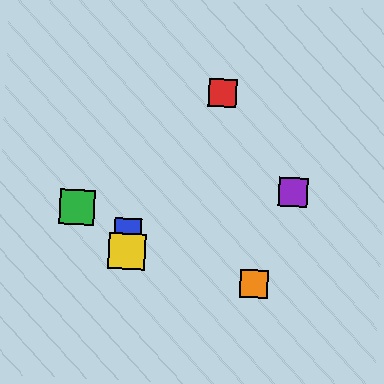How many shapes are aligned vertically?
2 shapes (the blue square, the yellow square) are aligned vertically.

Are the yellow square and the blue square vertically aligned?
Yes, both are at x≈127.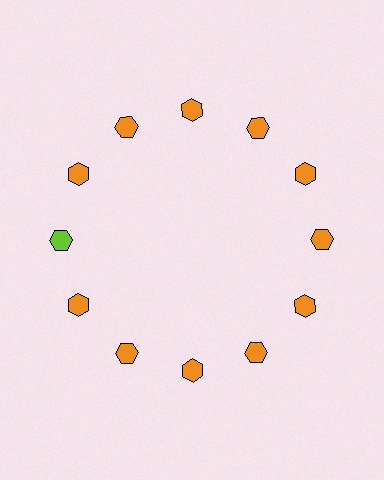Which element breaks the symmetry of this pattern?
The lime hexagon at roughly the 9 o'clock position breaks the symmetry. All other shapes are orange hexagons.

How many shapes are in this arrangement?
There are 12 shapes arranged in a ring pattern.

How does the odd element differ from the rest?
It has a different color: lime instead of orange.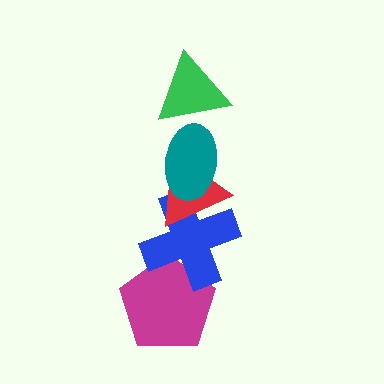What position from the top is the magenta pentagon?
The magenta pentagon is 5th from the top.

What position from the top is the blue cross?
The blue cross is 4th from the top.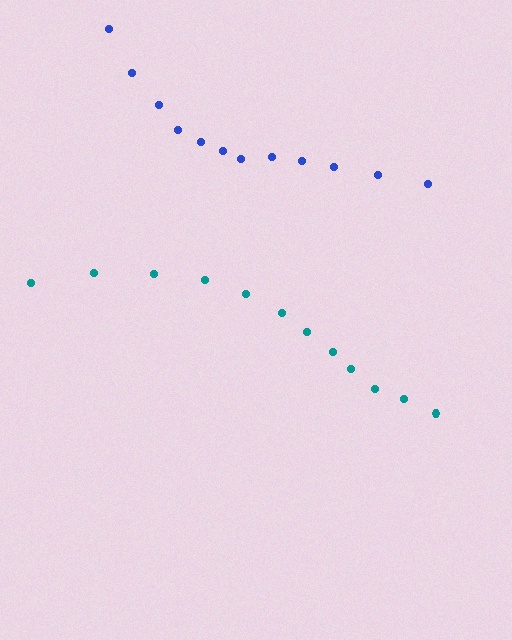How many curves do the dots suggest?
There are 2 distinct paths.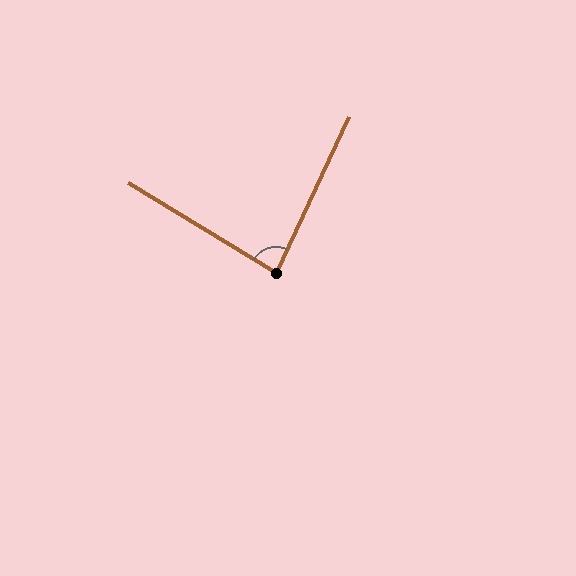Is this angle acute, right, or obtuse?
It is acute.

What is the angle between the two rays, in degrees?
Approximately 84 degrees.